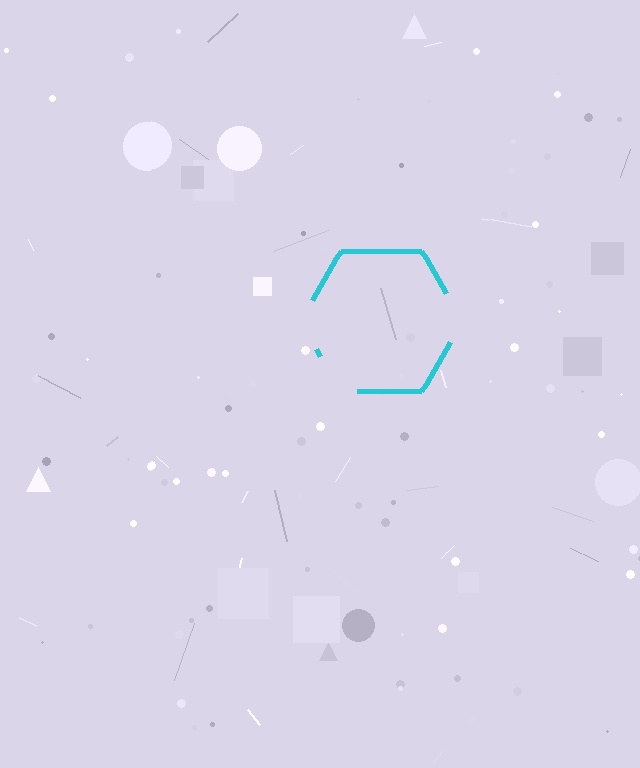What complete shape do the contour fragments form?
The contour fragments form a hexagon.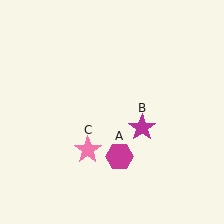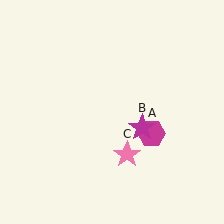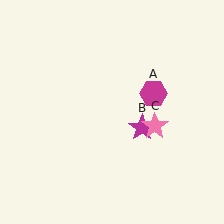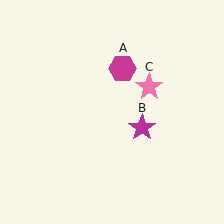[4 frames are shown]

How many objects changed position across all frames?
2 objects changed position: magenta hexagon (object A), pink star (object C).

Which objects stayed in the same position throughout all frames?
Magenta star (object B) remained stationary.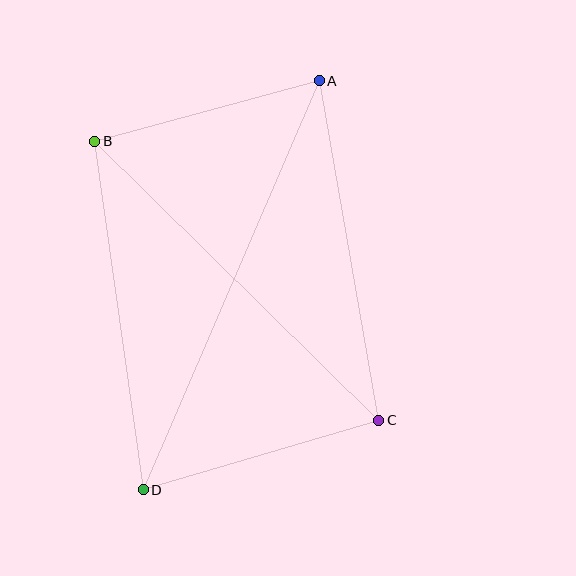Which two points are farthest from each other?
Points A and D are farthest from each other.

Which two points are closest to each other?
Points A and B are closest to each other.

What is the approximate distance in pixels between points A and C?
The distance between A and C is approximately 345 pixels.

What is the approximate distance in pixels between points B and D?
The distance between B and D is approximately 352 pixels.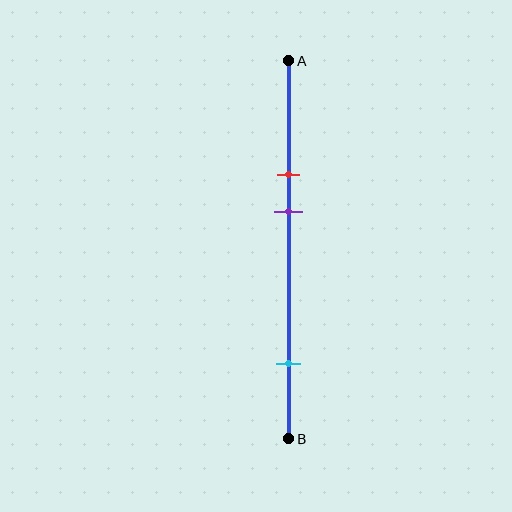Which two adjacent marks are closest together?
The red and purple marks are the closest adjacent pair.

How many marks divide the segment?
There are 3 marks dividing the segment.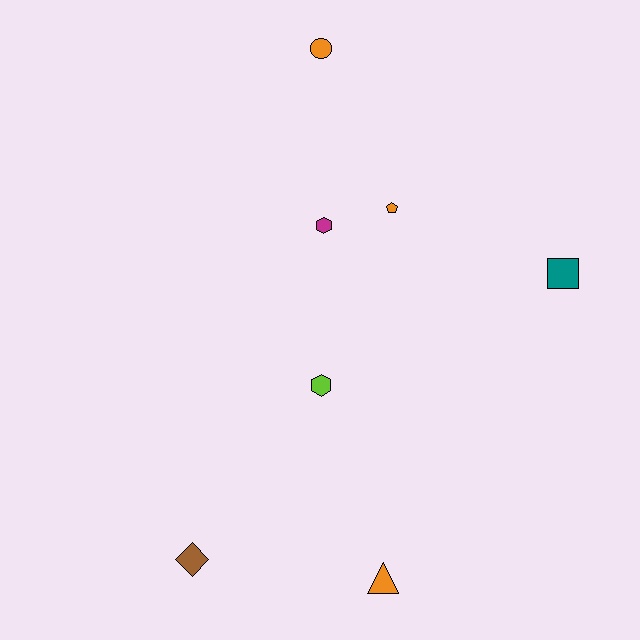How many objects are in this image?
There are 7 objects.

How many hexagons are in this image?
There are 2 hexagons.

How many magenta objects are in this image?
There is 1 magenta object.